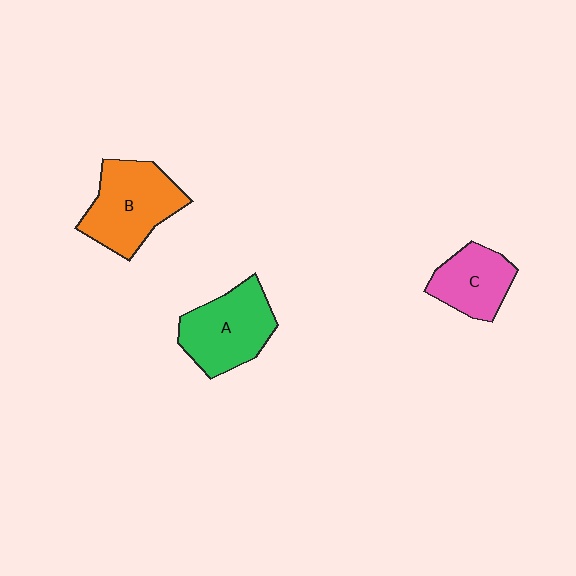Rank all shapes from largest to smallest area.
From largest to smallest: B (orange), A (green), C (pink).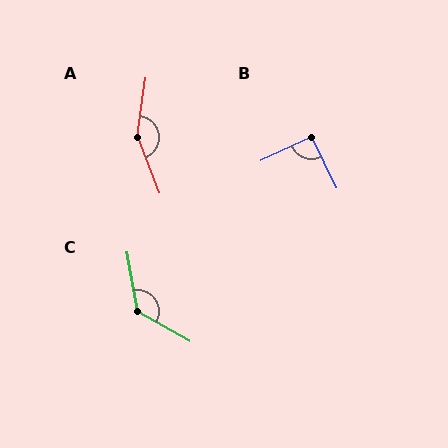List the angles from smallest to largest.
B (91°), C (130°), A (150°).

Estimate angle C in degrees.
Approximately 130 degrees.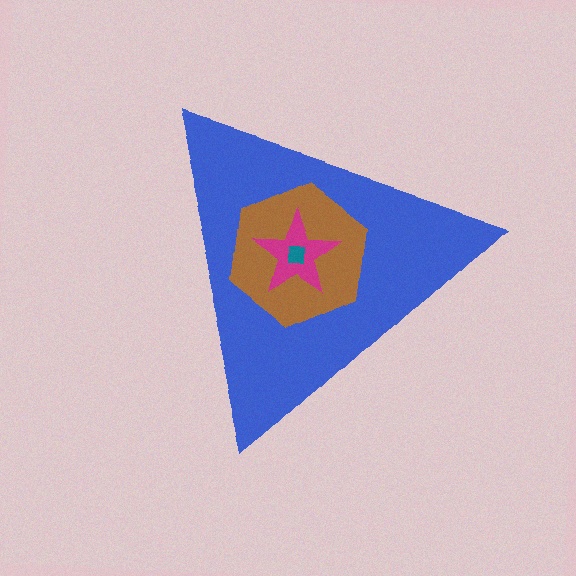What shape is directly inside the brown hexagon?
The magenta star.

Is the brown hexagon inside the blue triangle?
Yes.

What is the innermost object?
The teal square.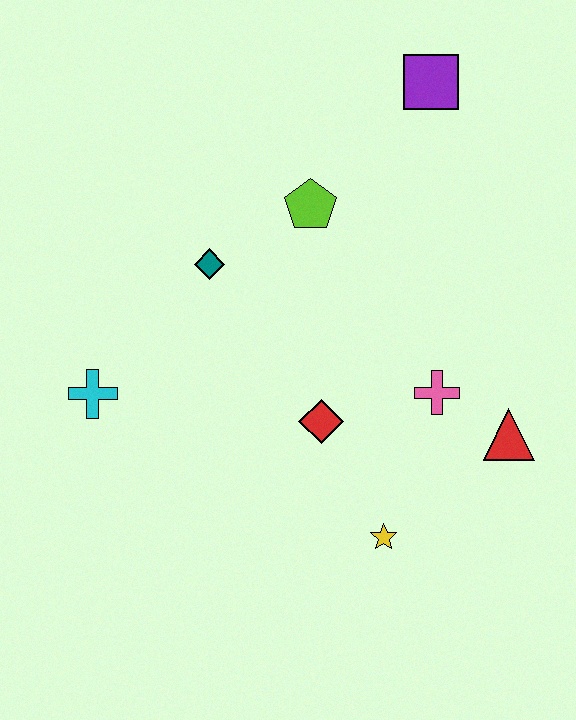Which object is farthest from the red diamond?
The purple square is farthest from the red diamond.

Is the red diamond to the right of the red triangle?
No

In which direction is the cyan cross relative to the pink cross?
The cyan cross is to the left of the pink cross.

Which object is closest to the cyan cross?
The teal diamond is closest to the cyan cross.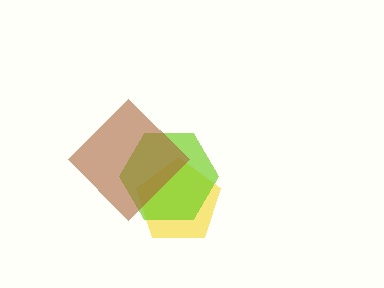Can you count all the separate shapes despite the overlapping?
Yes, there are 3 separate shapes.